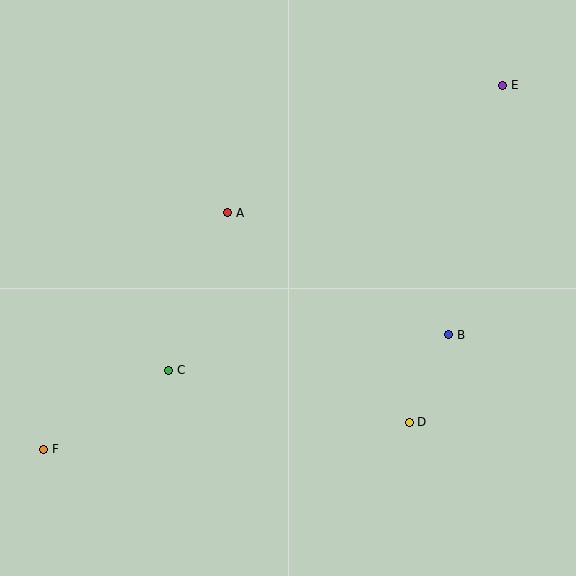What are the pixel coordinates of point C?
Point C is at (169, 370).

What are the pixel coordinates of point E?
Point E is at (503, 85).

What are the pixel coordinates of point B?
Point B is at (449, 335).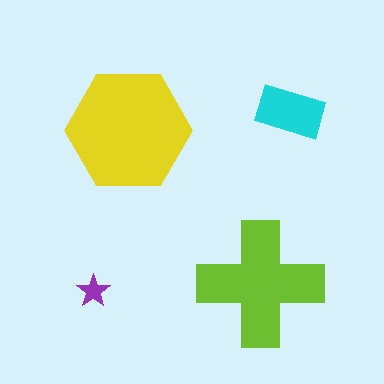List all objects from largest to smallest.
The yellow hexagon, the lime cross, the cyan rectangle, the purple star.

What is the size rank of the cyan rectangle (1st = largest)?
3rd.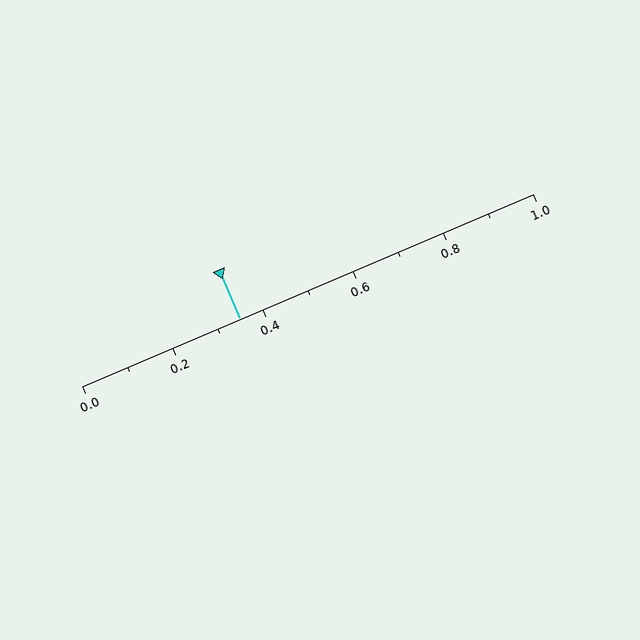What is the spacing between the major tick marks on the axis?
The major ticks are spaced 0.2 apart.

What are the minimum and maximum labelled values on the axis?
The axis runs from 0.0 to 1.0.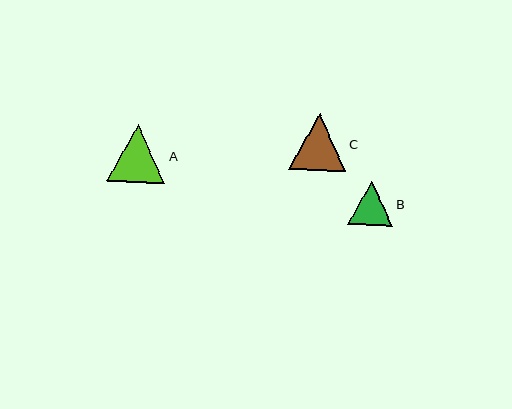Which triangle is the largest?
Triangle A is the largest with a size of approximately 58 pixels.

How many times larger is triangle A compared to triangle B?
Triangle A is approximately 1.3 times the size of triangle B.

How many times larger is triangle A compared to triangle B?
Triangle A is approximately 1.3 times the size of triangle B.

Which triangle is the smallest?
Triangle B is the smallest with a size of approximately 45 pixels.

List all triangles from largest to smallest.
From largest to smallest: A, C, B.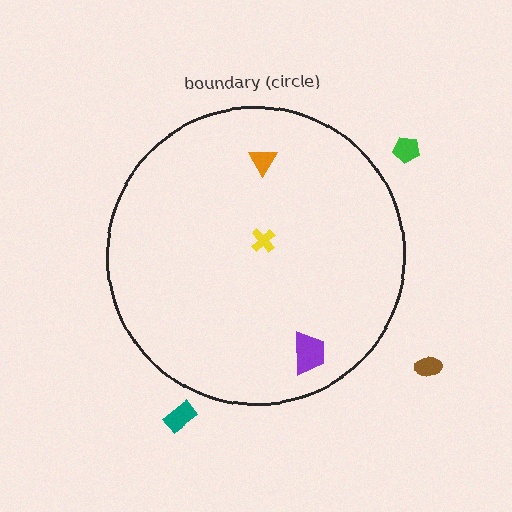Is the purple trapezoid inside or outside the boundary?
Inside.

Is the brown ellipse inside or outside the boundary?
Outside.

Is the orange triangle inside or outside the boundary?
Inside.